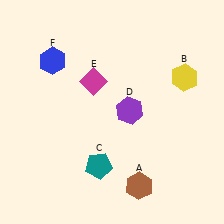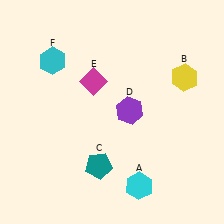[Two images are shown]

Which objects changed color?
A changed from brown to cyan. F changed from blue to cyan.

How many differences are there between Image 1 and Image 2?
There are 2 differences between the two images.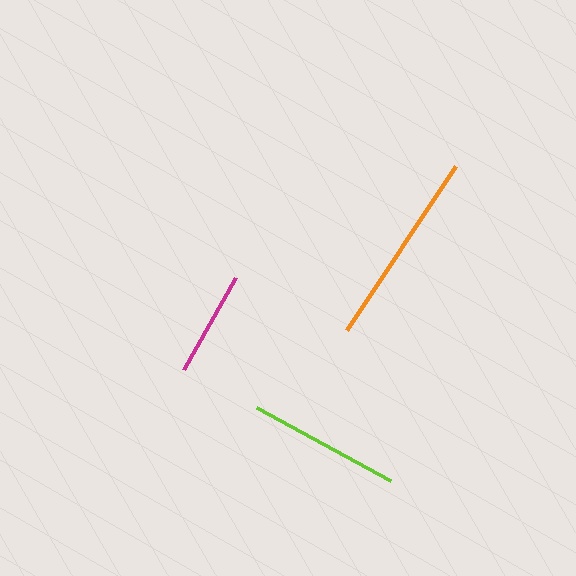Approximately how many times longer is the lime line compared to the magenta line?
The lime line is approximately 1.4 times the length of the magenta line.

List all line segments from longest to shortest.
From longest to shortest: orange, lime, magenta.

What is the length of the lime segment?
The lime segment is approximately 153 pixels long.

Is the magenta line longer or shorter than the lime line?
The lime line is longer than the magenta line.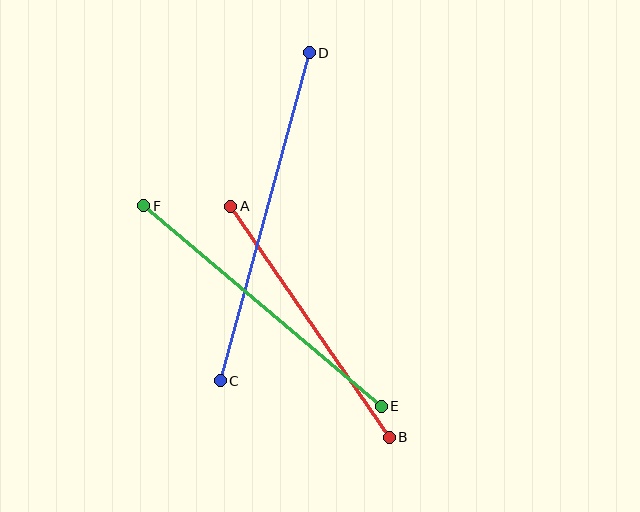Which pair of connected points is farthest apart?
Points C and D are farthest apart.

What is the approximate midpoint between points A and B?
The midpoint is at approximately (310, 322) pixels.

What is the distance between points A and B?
The distance is approximately 280 pixels.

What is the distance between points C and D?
The distance is approximately 340 pixels.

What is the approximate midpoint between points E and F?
The midpoint is at approximately (263, 306) pixels.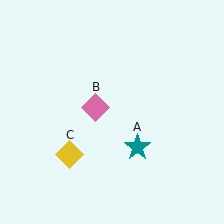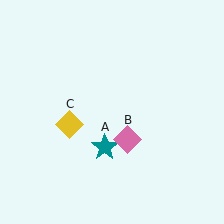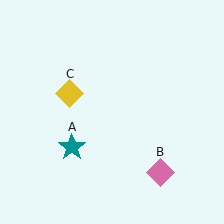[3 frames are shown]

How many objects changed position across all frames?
3 objects changed position: teal star (object A), pink diamond (object B), yellow diamond (object C).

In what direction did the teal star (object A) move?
The teal star (object A) moved left.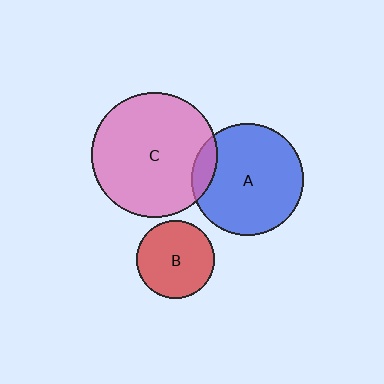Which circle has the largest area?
Circle C (pink).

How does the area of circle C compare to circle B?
Approximately 2.6 times.